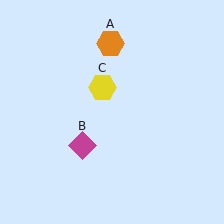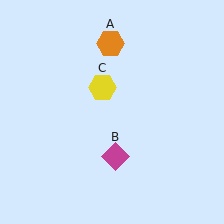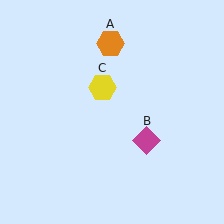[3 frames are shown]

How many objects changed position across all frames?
1 object changed position: magenta diamond (object B).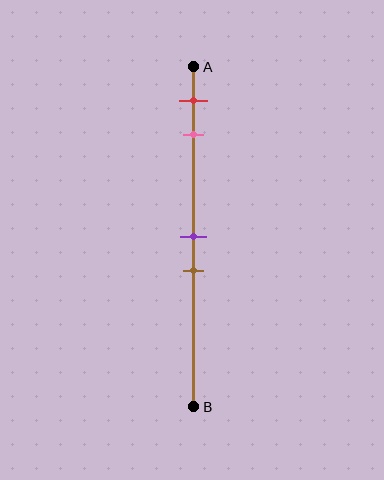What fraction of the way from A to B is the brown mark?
The brown mark is approximately 60% (0.6) of the way from A to B.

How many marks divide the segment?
There are 4 marks dividing the segment.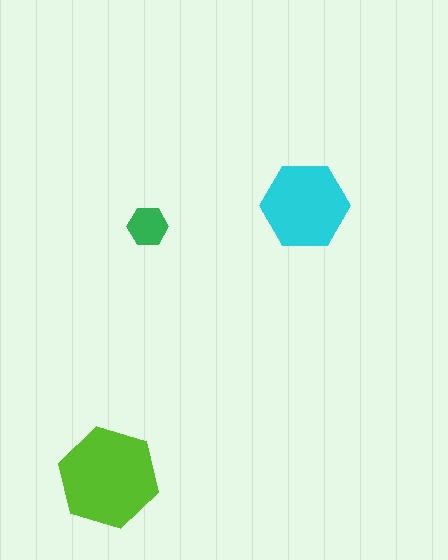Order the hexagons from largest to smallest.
the lime one, the cyan one, the green one.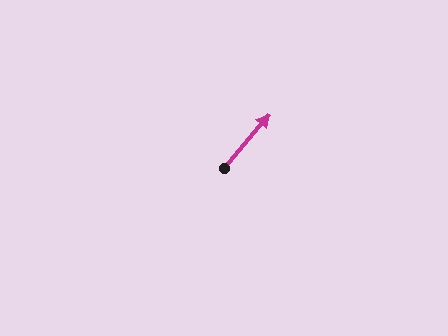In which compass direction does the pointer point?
Northeast.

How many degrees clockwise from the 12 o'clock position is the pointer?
Approximately 40 degrees.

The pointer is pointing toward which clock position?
Roughly 1 o'clock.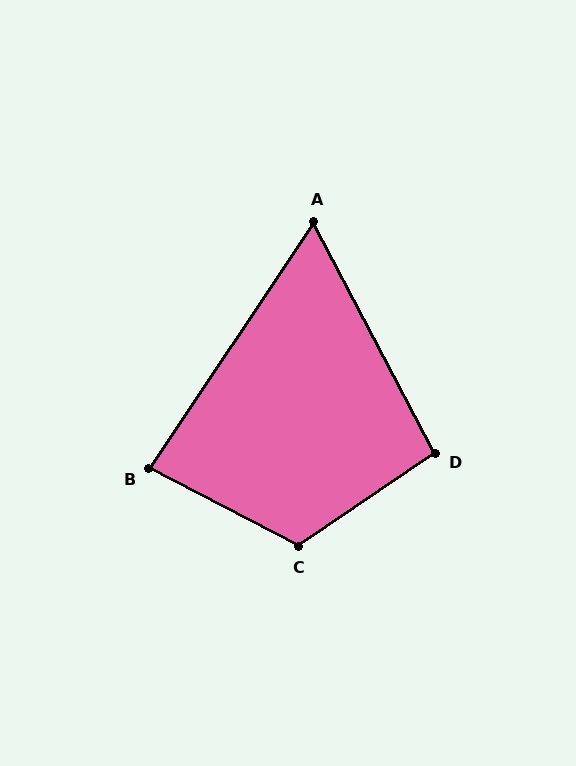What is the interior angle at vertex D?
Approximately 96 degrees (obtuse).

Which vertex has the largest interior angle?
C, at approximately 119 degrees.